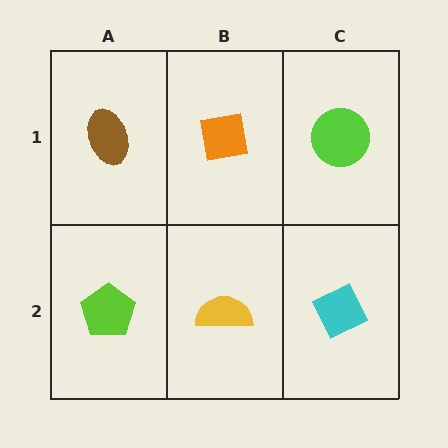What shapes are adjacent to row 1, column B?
A yellow semicircle (row 2, column B), a brown ellipse (row 1, column A), a lime circle (row 1, column C).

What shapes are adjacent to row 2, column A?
A brown ellipse (row 1, column A), a yellow semicircle (row 2, column B).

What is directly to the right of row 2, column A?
A yellow semicircle.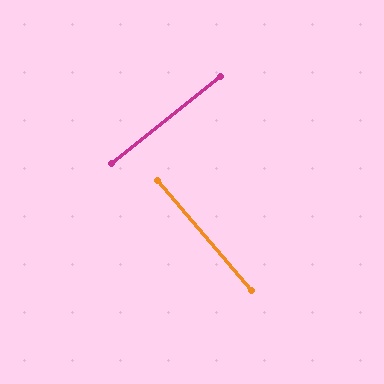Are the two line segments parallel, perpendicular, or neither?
Perpendicular — they meet at approximately 88°.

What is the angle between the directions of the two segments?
Approximately 88 degrees.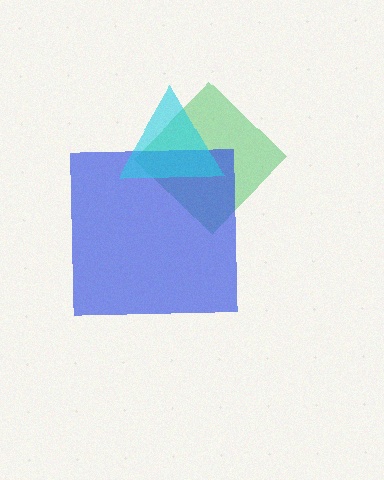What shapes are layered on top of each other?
The layered shapes are: a green diamond, a blue square, a cyan triangle.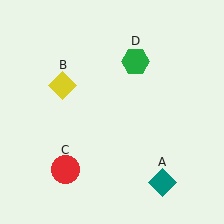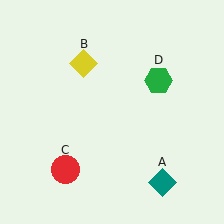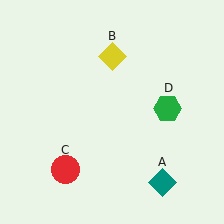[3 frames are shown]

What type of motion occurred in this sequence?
The yellow diamond (object B), green hexagon (object D) rotated clockwise around the center of the scene.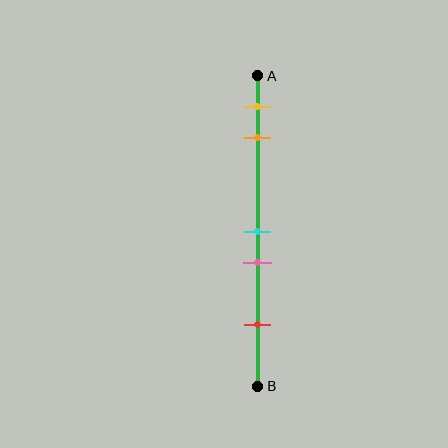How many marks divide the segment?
There are 5 marks dividing the segment.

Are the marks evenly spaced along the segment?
No, the marks are not evenly spaced.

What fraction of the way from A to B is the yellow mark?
The yellow mark is approximately 10% (0.1) of the way from A to B.